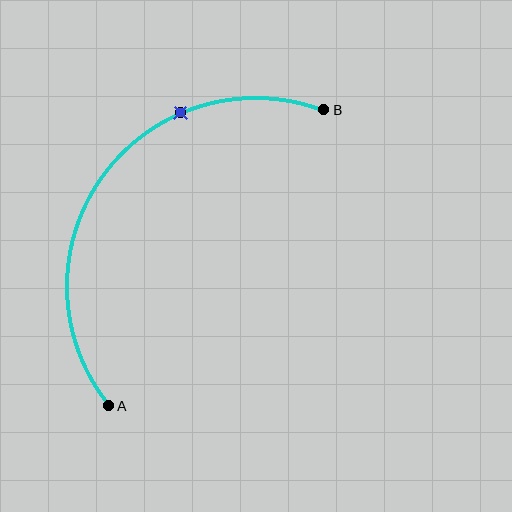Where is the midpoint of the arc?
The arc midpoint is the point on the curve farthest from the straight line joining A and B. It sits above and to the left of that line.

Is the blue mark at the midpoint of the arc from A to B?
No. The blue mark lies on the arc but is closer to endpoint B. The arc midpoint would be at the point on the curve equidistant along the arc from both A and B.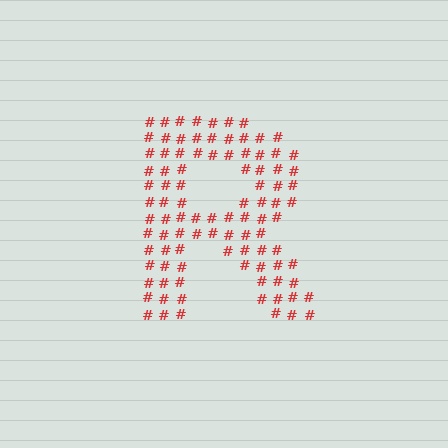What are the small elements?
The small elements are hash symbols.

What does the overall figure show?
The overall figure shows the letter R.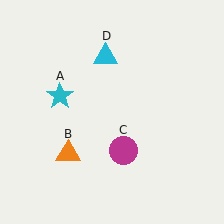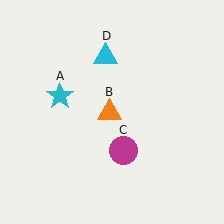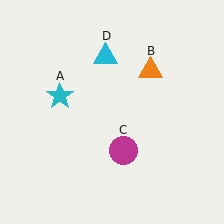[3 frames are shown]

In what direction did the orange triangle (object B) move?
The orange triangle (object B) moved up and to the right.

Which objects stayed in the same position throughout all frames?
Cyan star (object A) and magenta circle (object C) and cyan triangle (object D) remained stationary.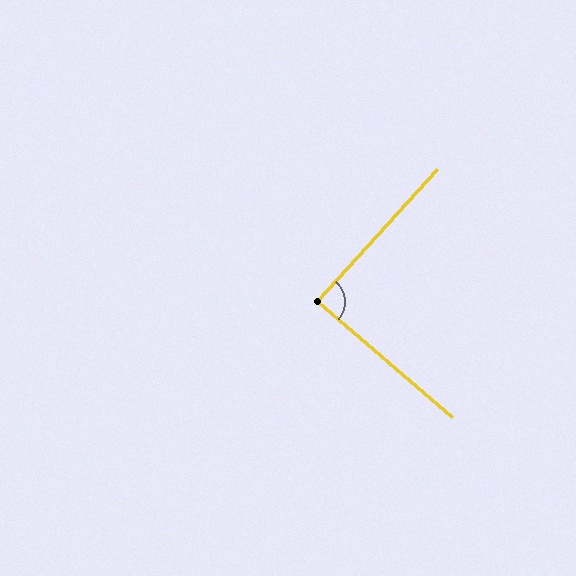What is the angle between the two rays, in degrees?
Approximately 88 degrees.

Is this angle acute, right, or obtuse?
It is approximately a right angle.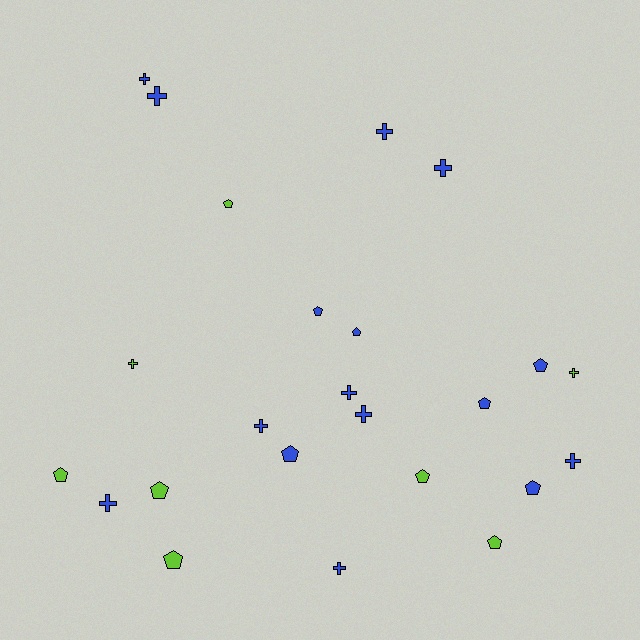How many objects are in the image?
There are 24 objects.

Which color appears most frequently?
Blue, with 16 objects.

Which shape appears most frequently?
Cross, with 12 objects.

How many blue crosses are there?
There are 10 blue crosses.